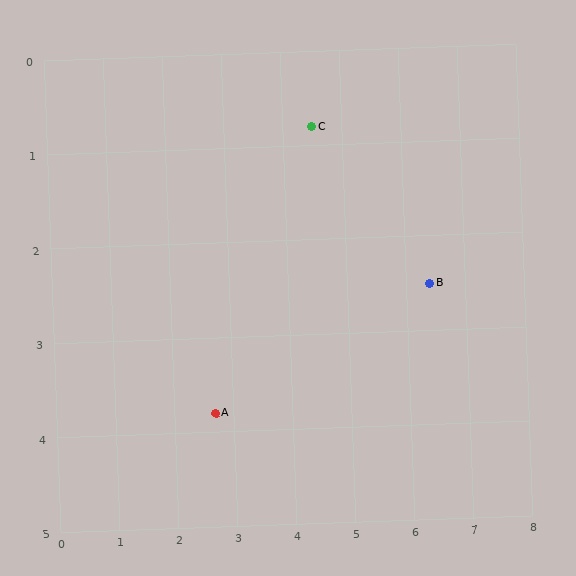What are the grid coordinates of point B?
Point B is at approximately (6.4, 2.5).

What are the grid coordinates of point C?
Point C is at approximately (4.5, 0.8).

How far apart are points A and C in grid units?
Points A and C are about 3.5 grid units apart.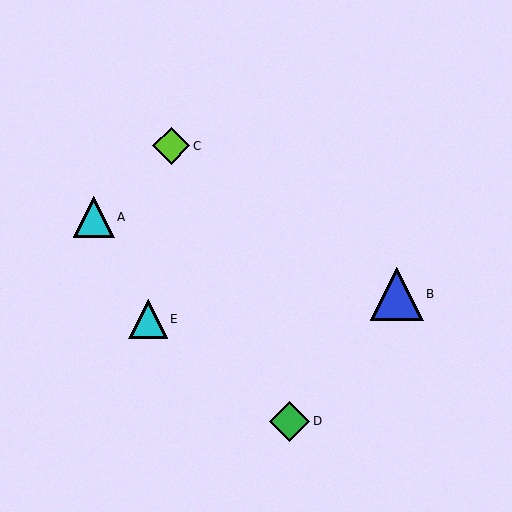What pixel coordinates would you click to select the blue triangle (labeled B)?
Click at (397, 294) to select the blue triangle B.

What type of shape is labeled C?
Shape C is a lime diamond.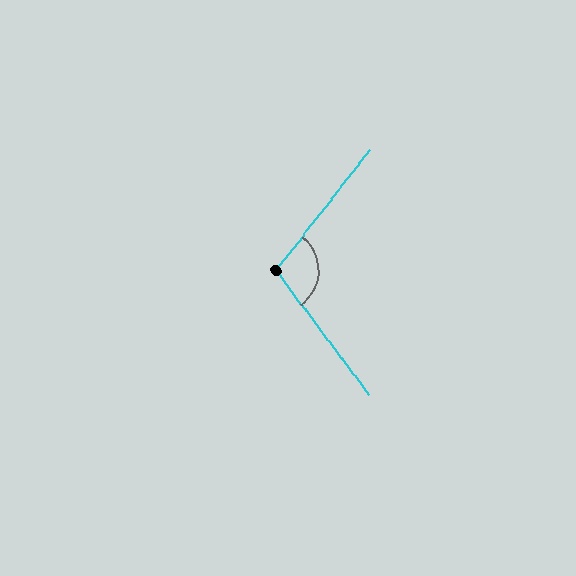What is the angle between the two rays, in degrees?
Approximately 105 degrees.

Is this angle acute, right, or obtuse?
It is obtuse.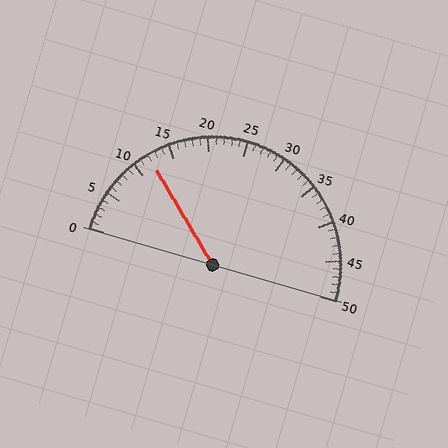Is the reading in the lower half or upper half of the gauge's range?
The reading is in the lower half of the range (0 to 50).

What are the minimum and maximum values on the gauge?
The gauge ranges from 0 to 50.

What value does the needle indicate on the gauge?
The needle indicates approximately 12.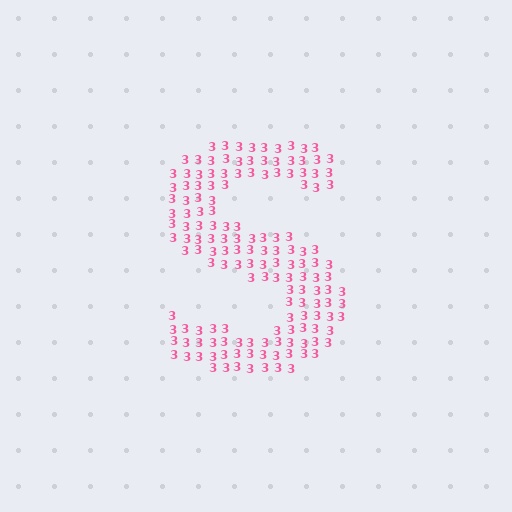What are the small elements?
The small elements are digit 3's.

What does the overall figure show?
The overall figure shows the letter S.